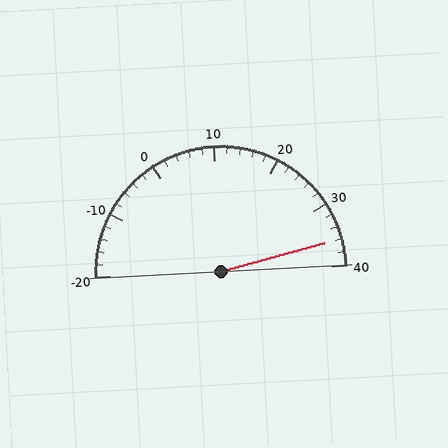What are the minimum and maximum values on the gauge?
The gauge ranges from -20 to 40.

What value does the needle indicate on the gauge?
The needle indicates approximately 36.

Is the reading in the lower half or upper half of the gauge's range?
The reading is in the upper half of the range (-20 to 40).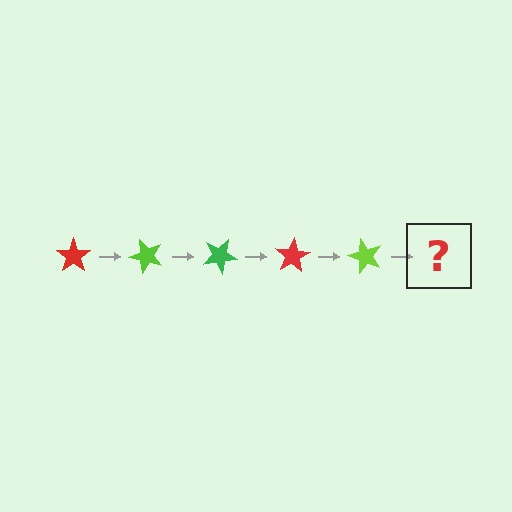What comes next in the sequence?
The next element should be a green star, rotated 250 degrees from the start.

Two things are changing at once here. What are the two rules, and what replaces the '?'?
The two rules are that it rotates 50 degrees each step and the color cycles through red, lime, and green. The '?' should be a green star, rotated 250 degrees from the start.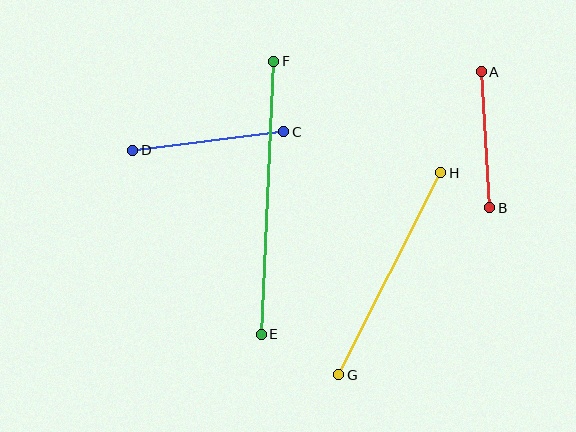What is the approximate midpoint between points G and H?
The midpoint is at approximately (390, 274) pixels.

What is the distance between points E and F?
The distance is approximately 273 pixels.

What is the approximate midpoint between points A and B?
The midpoint is at approximately (486, 140) pixels.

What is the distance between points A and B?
The distance is approximately 136 pixels.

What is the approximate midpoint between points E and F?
The midpoint is at approximately (267, 198) pixels.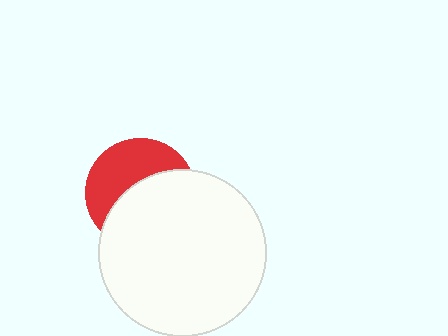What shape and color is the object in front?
The object in front is a white circle.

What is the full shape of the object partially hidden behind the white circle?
The partially hidden object is a red circle.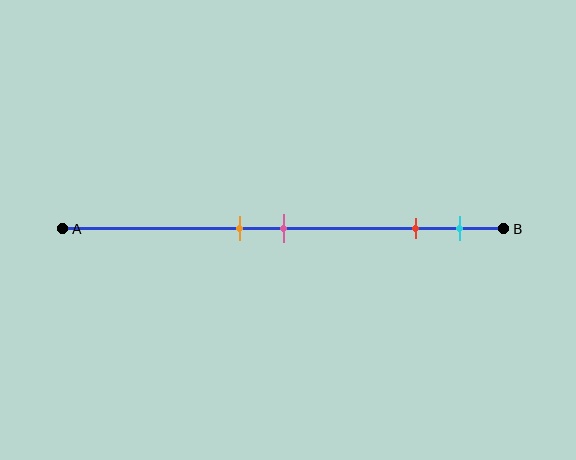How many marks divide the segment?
There are 4 marks dividing the segment.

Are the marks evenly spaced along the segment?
No, the marks are not evenly spaced.